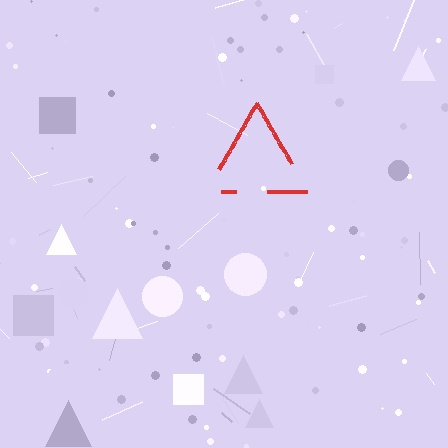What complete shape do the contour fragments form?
The contour fragments form a triangle.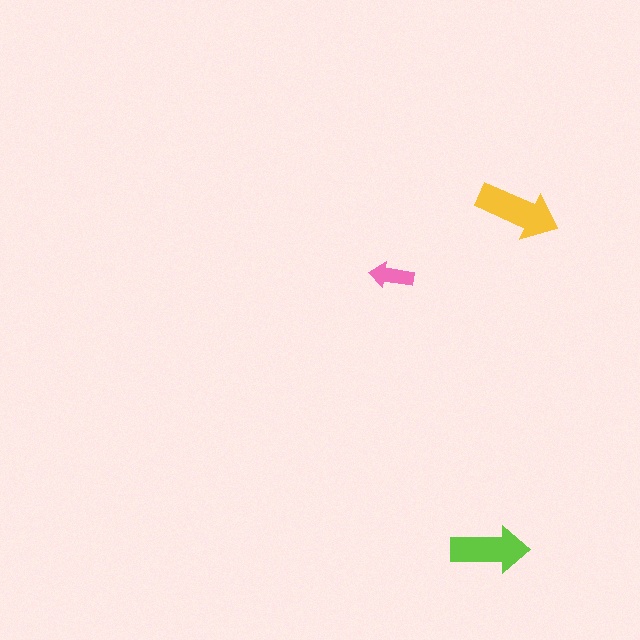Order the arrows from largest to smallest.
the yellow one, the lime one, the pink one.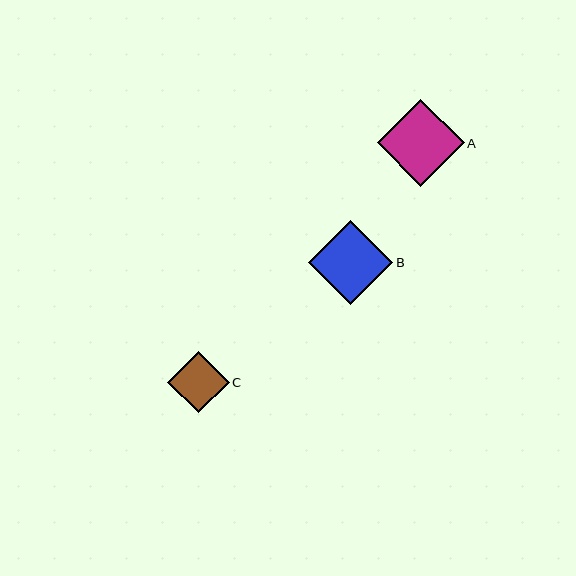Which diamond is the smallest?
Diamond C is the smallest with a size of approximately 62 pixels.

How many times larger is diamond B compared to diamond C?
Diamond B is approximately 1.4 times the size of diamond C.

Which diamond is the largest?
Diamond A is the largest with a size of approximately 87 pixels.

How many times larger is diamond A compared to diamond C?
Diamond A is approximately 1.4 times the size of diamond C.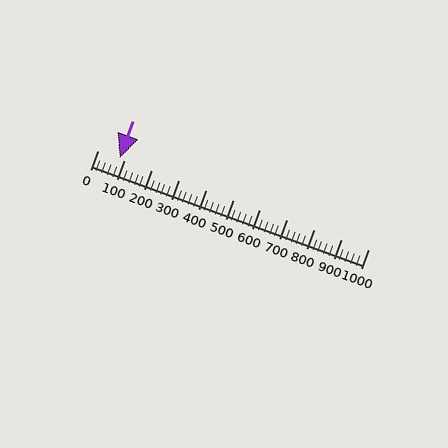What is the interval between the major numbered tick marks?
The major tick marks are spaced 100 units apart.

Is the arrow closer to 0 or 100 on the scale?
The arrow is closer to 100.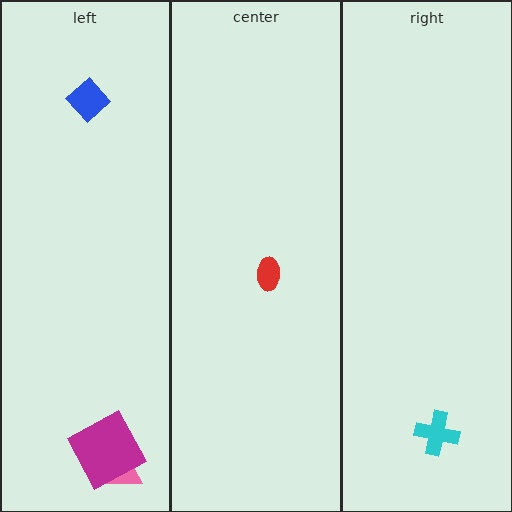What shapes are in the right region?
The cyan cross.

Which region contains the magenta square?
The left region.